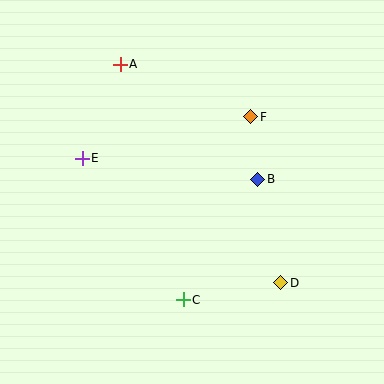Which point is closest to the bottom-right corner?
Point D is closest to the bottom-right corner.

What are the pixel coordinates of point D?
Point D is at (281, 283).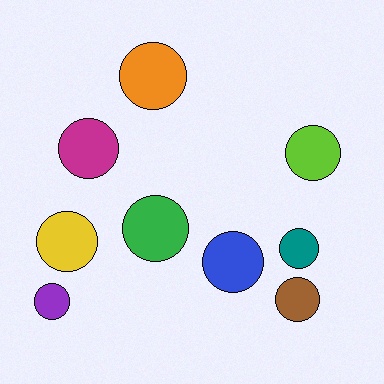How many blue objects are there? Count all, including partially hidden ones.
There is 1 blue object.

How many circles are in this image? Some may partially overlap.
There are 9 circles.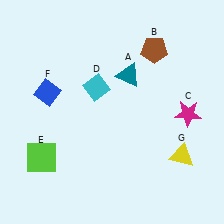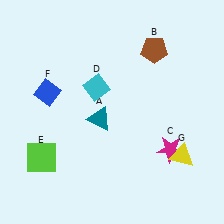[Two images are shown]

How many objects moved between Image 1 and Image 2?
2 objects moved between the two images.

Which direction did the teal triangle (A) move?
The teal triangle (A) moved down.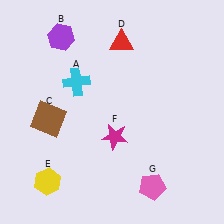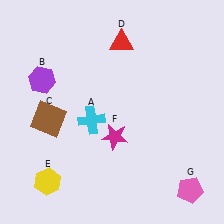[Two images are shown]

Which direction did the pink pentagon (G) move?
The pink pentagon (G) moved right.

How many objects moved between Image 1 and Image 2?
3 objects moved between the two images.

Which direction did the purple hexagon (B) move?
The purple hexagon (B) moved down.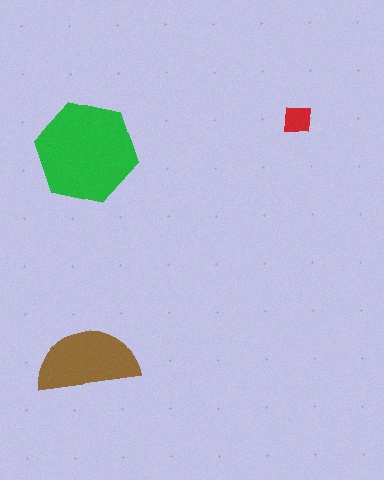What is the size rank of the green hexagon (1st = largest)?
1st.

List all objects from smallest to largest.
The red square, the brown semicircle, the green hexagon.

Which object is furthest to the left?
The brown semicircle is leftmost.